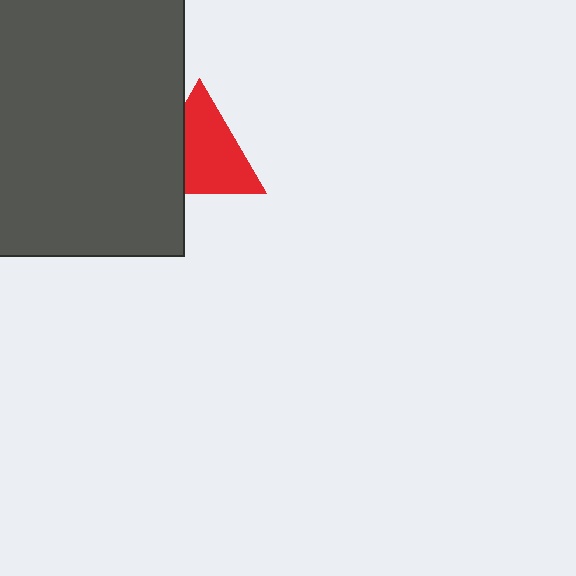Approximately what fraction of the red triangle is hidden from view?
Roughly 31% of the red triangle is hidden behind the dark gray rectangle.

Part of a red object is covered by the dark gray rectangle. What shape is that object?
It is a triangle.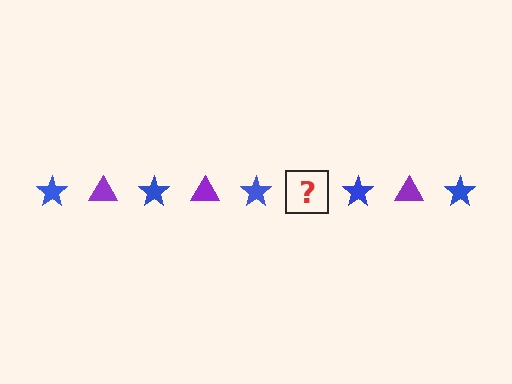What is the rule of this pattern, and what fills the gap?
The rule is that the pattern alternates between blue star and purple triangle. The gap should be filled with a purple triangle.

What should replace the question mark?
The question mark should be replaced with a purple triangle.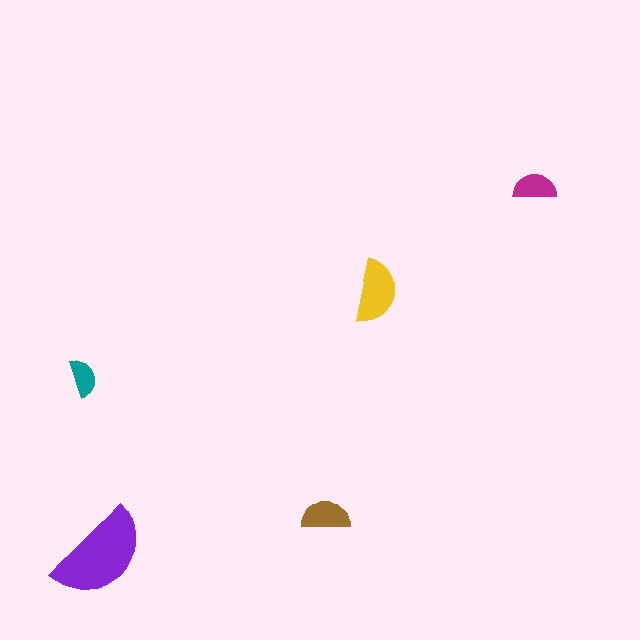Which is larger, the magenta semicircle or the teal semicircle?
The magenta one.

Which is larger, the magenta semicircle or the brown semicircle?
The brown one.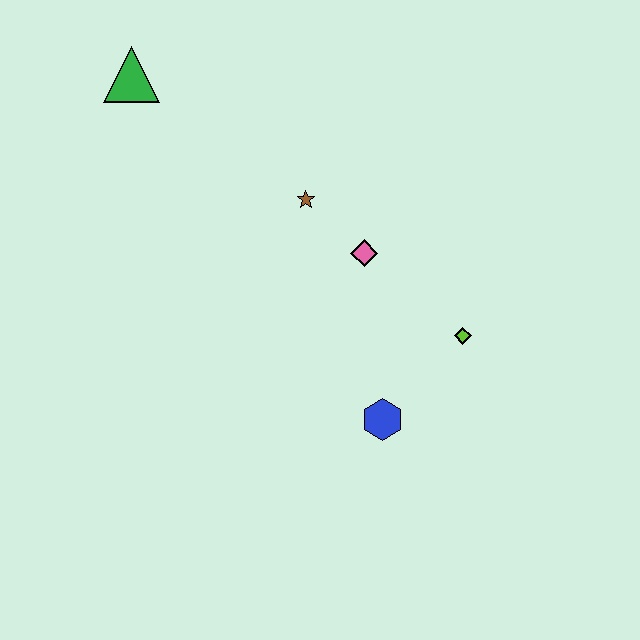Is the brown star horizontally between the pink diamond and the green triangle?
Yes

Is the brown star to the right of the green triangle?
Yes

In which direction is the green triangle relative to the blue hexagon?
The green triangle is above the blue hexagon.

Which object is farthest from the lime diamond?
The green triangle is farthest from the lime diamond.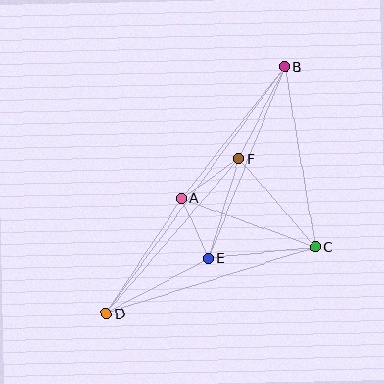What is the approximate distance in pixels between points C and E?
The distance between C and E is approximately 108 pixels.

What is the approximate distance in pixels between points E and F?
The distance between E and F is approximately 104 pixels.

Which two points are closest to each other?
Points A and E are closest to each other.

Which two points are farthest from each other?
Points B and D are farthest from each other.